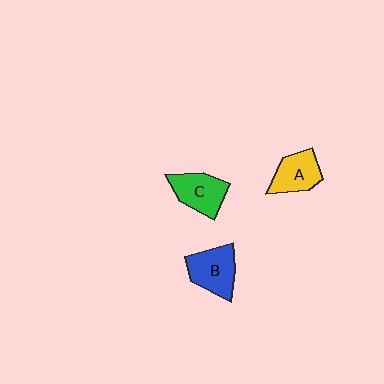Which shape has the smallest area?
Shape A (yellow).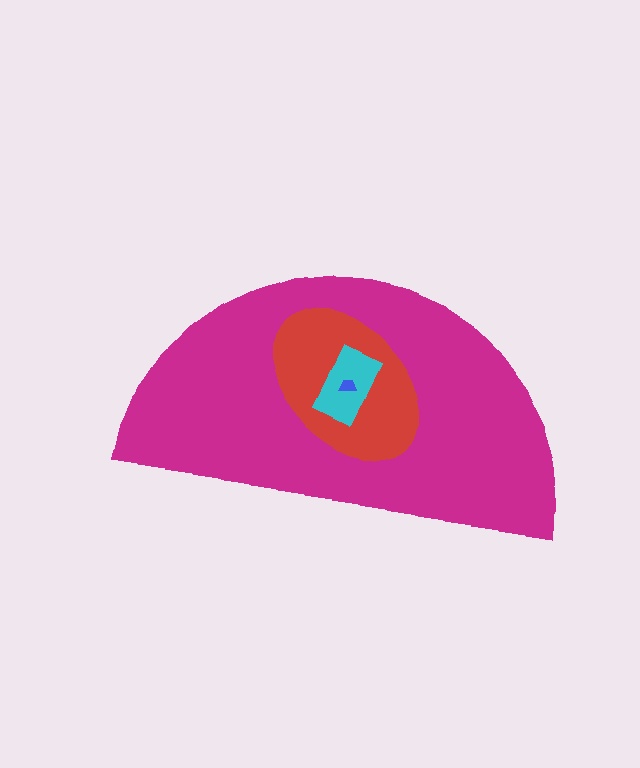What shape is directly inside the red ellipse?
The cyan rectangle.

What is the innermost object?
The blue trapezoid.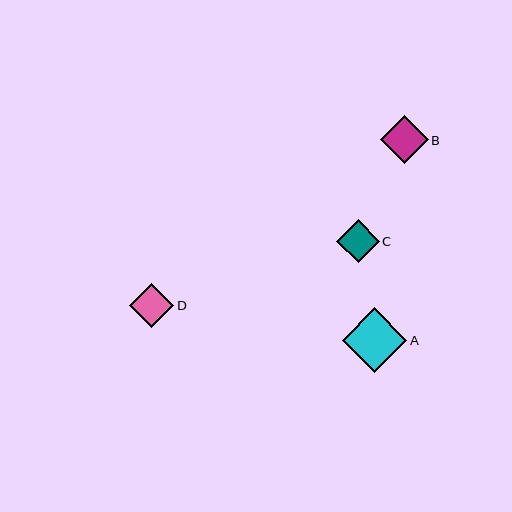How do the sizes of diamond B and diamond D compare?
Diamond B and diamond D are approximately the same size.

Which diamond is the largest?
Diamond A is the largest with a size of approximately 64 pixels.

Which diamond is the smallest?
Diamond C is the smallest with a size of approximately 43 pixels.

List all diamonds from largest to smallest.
From largest to smallest: A, B, D, C.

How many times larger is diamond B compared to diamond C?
Diamond B is approximately 1.1 times the size of diamond C.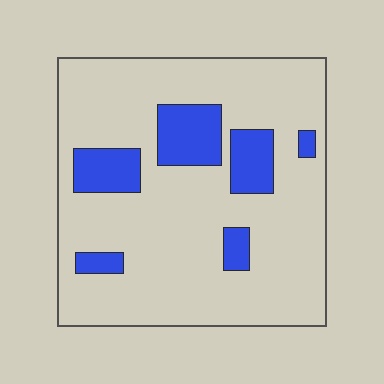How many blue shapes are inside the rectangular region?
6.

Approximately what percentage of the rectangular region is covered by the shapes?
Approximately 15%.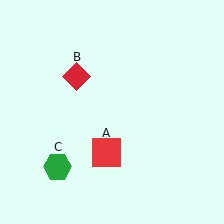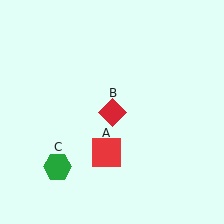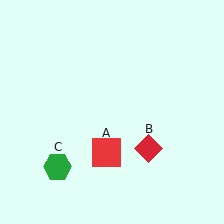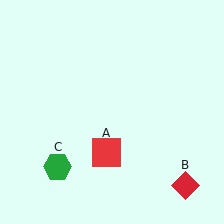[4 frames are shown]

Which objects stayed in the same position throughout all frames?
Red square (object A) and green hexagon (object C) remained stationary.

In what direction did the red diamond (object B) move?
The red diamond (object B) moved down and to the right.